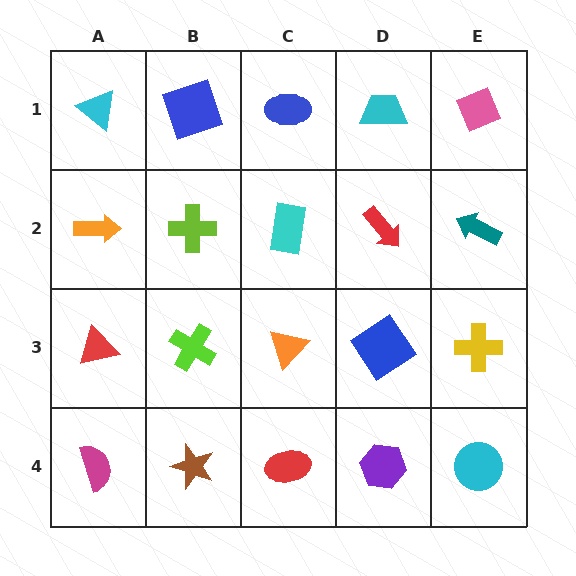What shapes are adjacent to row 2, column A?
A cyan triangle (row 1, column A), a red triangle (row 3, column A), a lime cross (row 2, column B).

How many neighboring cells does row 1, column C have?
3.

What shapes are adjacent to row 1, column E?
A teal arrow (row 2, column E), a cyan trapezoid (row 1, column D).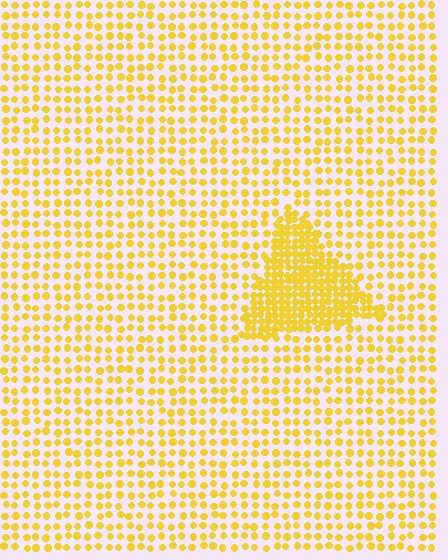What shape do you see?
I see a triangle.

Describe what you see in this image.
The image contains small yellow elements arranged at two different densities. A triangle-shaped region is visible where the elements are more densely packed than the surrounding area.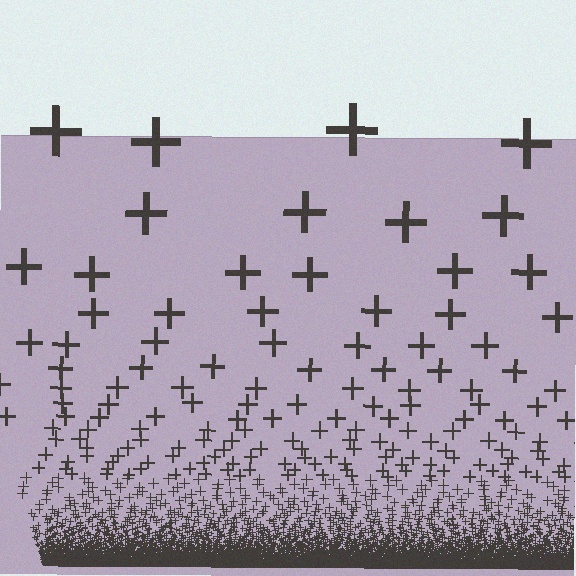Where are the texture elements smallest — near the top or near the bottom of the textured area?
Near the bottom.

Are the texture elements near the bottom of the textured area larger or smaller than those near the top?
Smaller. The gradient is inverted — elements near the bottom are smaller and denser.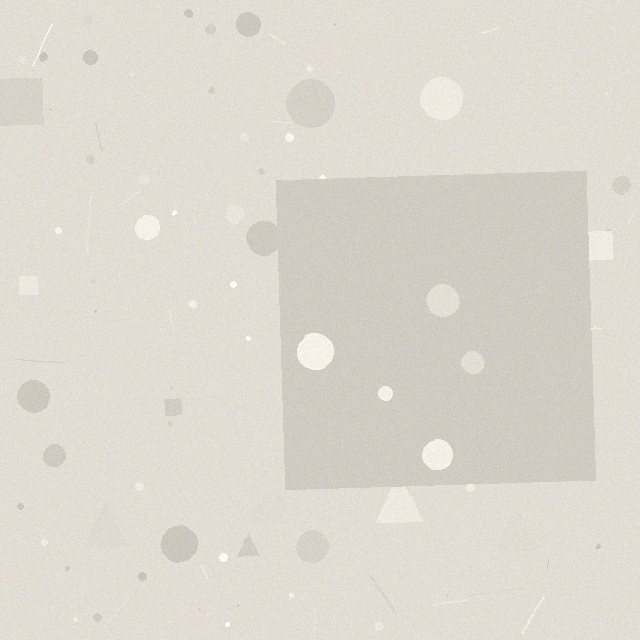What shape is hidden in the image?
A square is hidden in the image.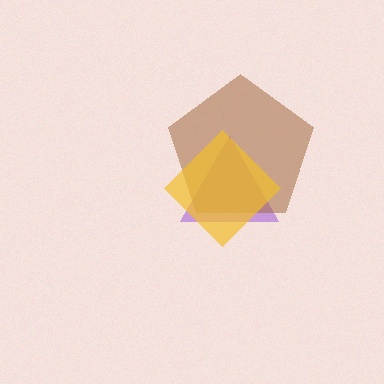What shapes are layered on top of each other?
The layered shapes are: a purple triangle, a brown pentagon, a yellow diamond.